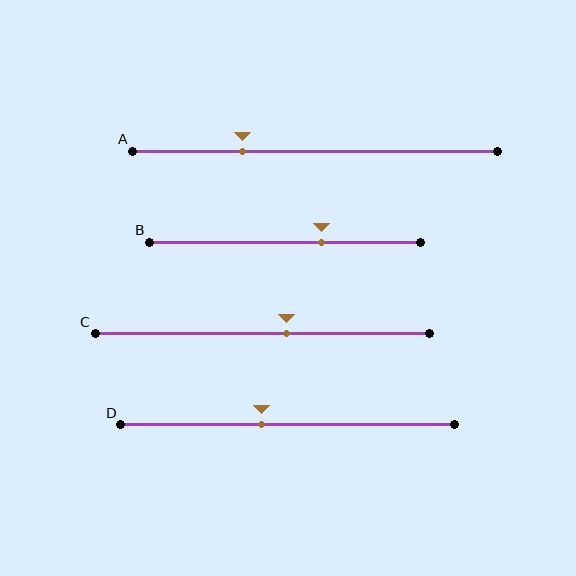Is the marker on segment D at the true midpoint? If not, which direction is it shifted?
No, the marker on segment D is shifted to the left by about 8% of the segment length.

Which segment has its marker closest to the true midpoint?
Segment C has its marker closest to the true midpoint.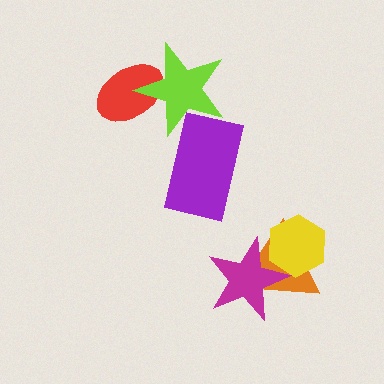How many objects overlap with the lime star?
2 objects overlap with the lime star.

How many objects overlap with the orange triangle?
2 objects overlap with the orange triangle.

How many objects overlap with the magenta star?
2 objects overlap with the magenta star.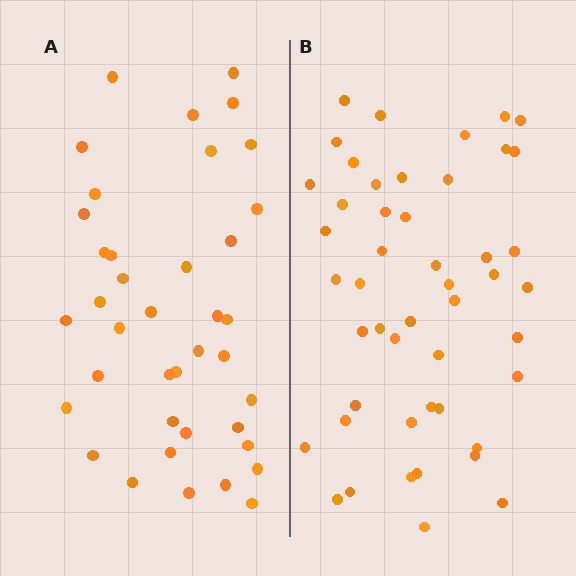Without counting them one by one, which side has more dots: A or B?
Region B (the right region) has more dots.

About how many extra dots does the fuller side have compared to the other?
Region B has roughly 8 or so more dots than region A.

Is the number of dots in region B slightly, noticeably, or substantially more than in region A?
Region B has only slightly more — the two regions are fairly close. The ratio is roughly 1.2 to 1.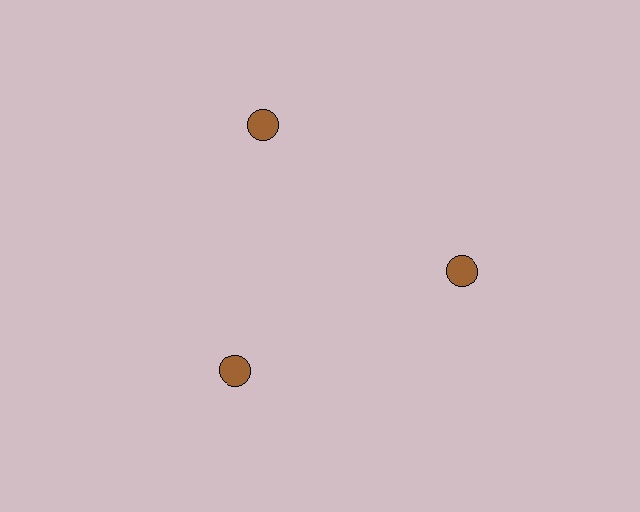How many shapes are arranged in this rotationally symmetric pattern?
There are 3 shapes, arranged in 3 groups of 1.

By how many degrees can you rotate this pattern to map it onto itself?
The pattern maps onto itself every 120 degrees of rotation.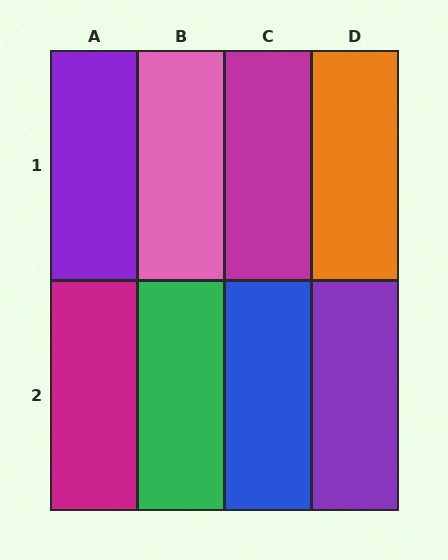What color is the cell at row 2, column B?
Green.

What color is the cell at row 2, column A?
Magenta.